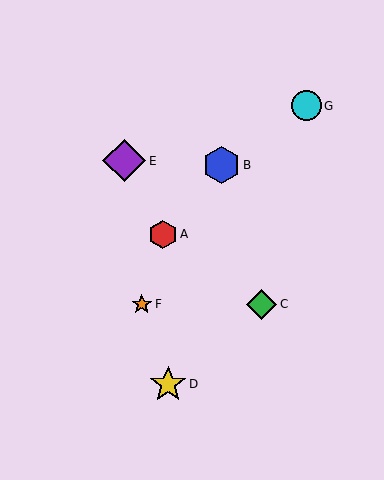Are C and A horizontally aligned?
No, C is at y≈304 and A is at y≈234.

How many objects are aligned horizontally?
2 objects (C, F) are aligned horizontally.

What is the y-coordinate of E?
Object E is at y≈161.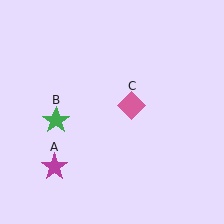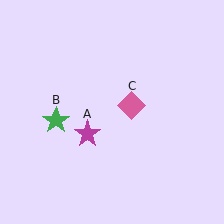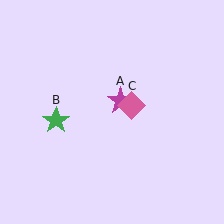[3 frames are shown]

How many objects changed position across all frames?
1 object changed position: magenta star (object A).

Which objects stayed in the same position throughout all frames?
Green star (object B) and pink diamond (object C) remained stationary.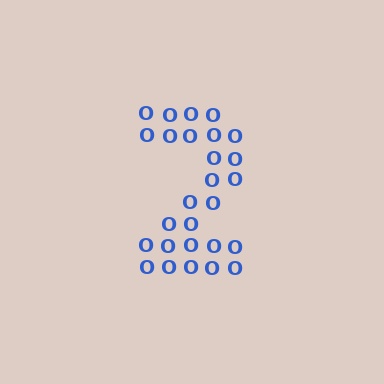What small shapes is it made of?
It is made of small letter O's.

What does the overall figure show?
The overall figure shows the digit 2.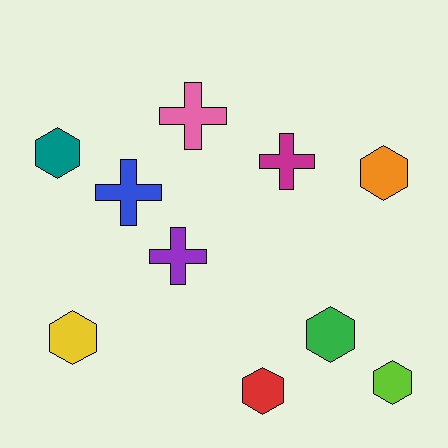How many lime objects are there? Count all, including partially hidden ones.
There is 1 lime object.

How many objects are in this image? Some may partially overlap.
There are 10 objects.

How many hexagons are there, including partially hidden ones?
There are 6 hexagons.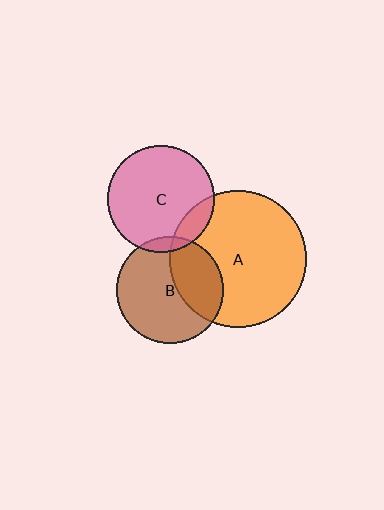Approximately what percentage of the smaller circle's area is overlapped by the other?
Approximately 15%.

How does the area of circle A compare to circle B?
Approximately 1.6 times.